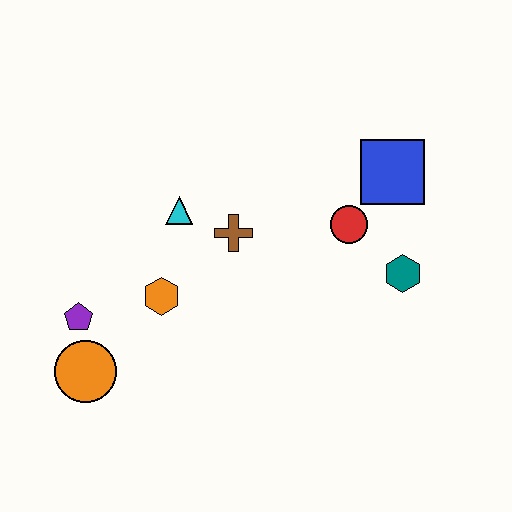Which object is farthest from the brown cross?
The orange circle is farthest from the brown cross.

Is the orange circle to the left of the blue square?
Yes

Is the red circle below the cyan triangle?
Yes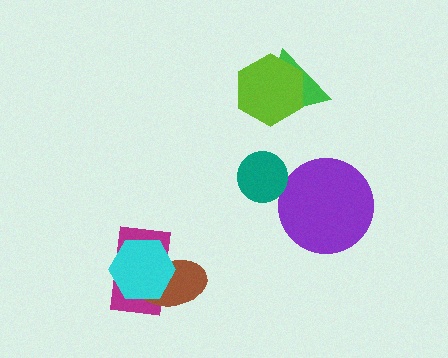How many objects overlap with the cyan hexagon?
2 objects overlap with the cyan hexagon.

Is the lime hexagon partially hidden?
No, no other shape covers it.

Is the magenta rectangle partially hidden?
Yes, it is partially covered by another shape.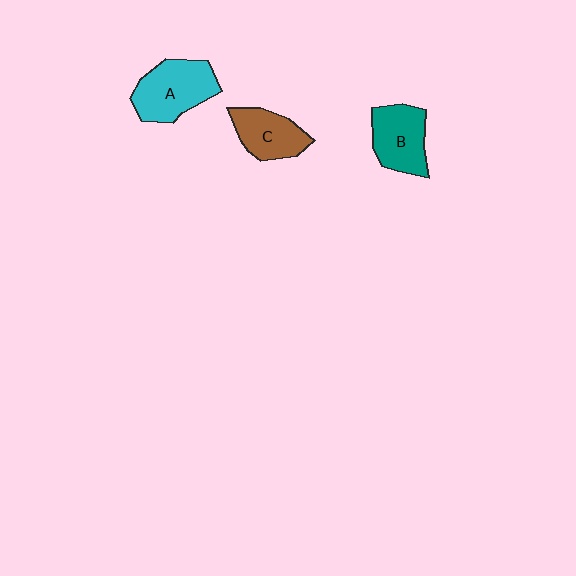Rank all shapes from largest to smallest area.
From largest to smallest: A (cyan), B (teal), C (brown).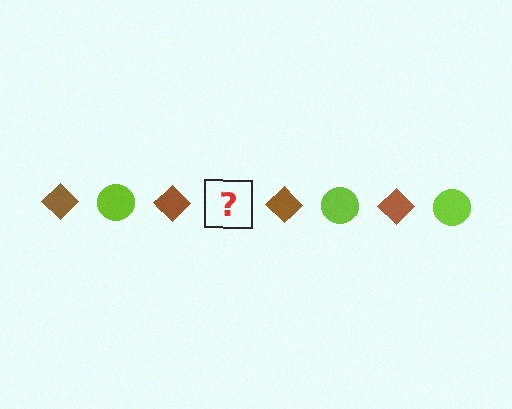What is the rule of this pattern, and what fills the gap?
The rule is that the pattern alternates between brown diamond and lime circle. The gap should be filled with a lime circle.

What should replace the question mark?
The question mark should be replaced with a lime circle.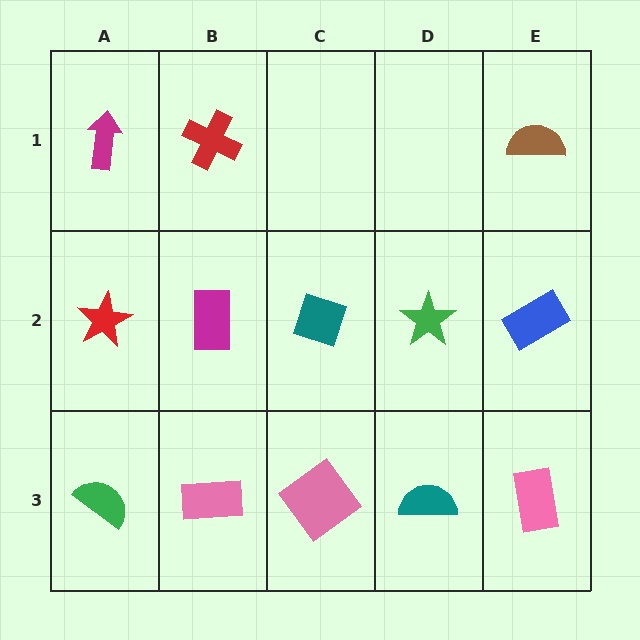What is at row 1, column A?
A magenta arrow.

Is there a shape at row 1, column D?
No, that cell is empty.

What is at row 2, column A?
A red star.